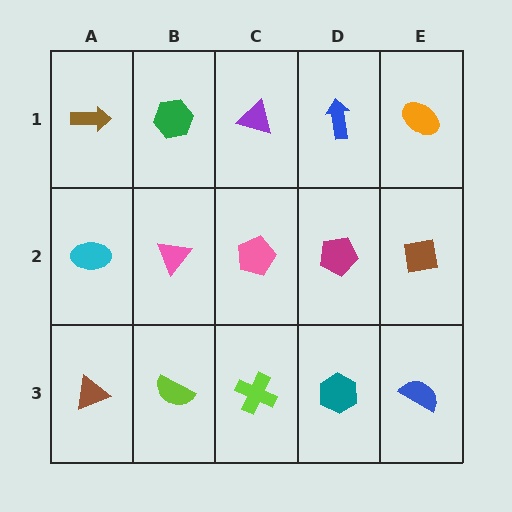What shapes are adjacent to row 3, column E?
A brown square (row 2, column E), a teal hexagon (row 3, column D).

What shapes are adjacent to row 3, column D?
A magenta pentagon (row 2, column D), a lime cross (row 3, column C), a blue semicircle (row 3, column E).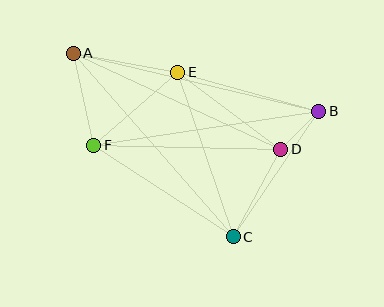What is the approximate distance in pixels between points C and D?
The distance between C and D is approximately 100 pixels.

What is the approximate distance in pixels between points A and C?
The distance between A and C is approximately 243 pixels.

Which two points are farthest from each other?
Points A and B are farthest from each other.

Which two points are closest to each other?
Points B and D are closest to each other.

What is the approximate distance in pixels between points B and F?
The distance between B and F is approximately 228 pixels.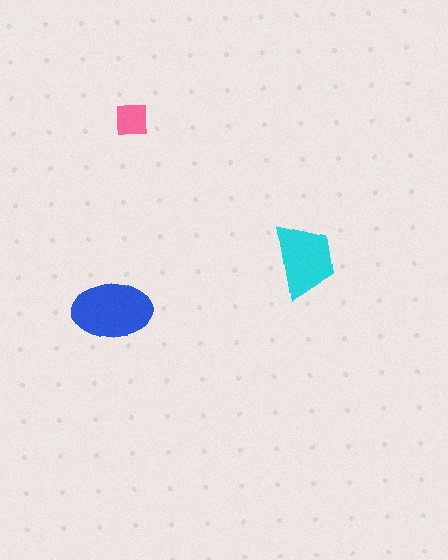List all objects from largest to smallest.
The blue ellipse, the cyan trapezoid, the pink square.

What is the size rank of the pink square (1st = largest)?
3rd.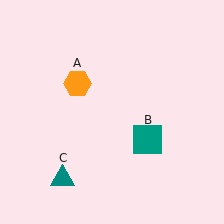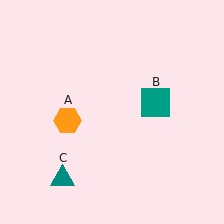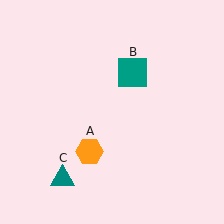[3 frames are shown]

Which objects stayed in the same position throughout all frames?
Teal triangle (object C) remained stationary.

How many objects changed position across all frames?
2 objects changed position: orange hexagon (object A), teal square (object B).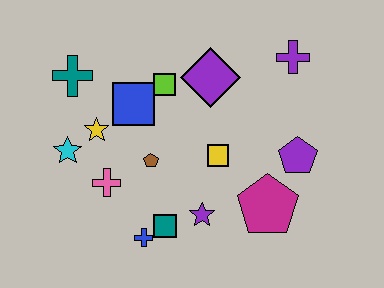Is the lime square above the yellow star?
Yes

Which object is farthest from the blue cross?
The purple cross is farthest from the blue cross.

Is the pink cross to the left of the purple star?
Yes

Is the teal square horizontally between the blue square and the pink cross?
No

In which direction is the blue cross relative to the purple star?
The blue cross is to the left of the purple star.